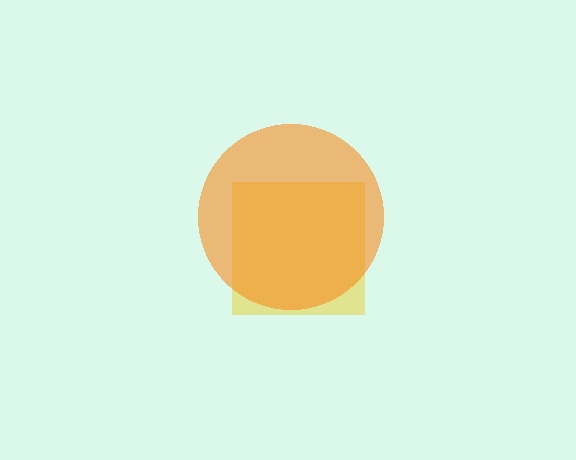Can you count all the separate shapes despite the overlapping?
Yes, there are 2 separate shapes.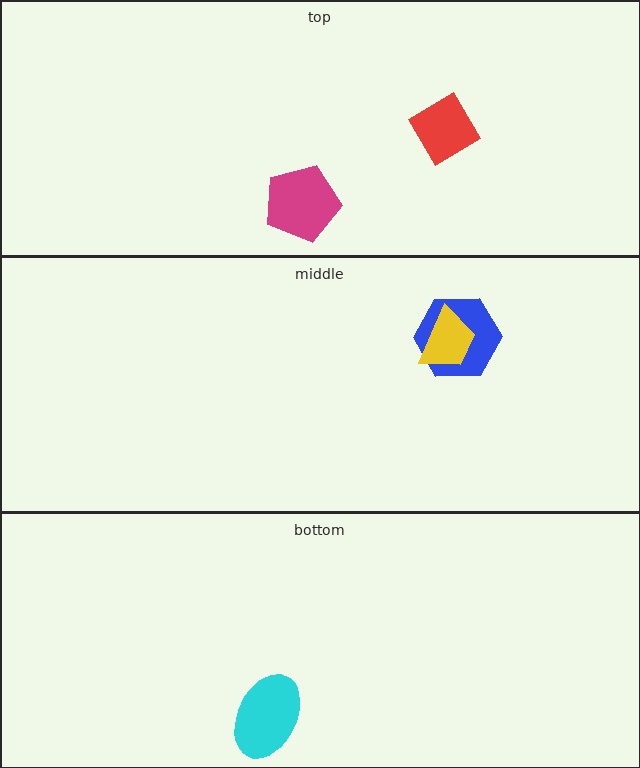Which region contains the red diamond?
The top region.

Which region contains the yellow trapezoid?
The middle region.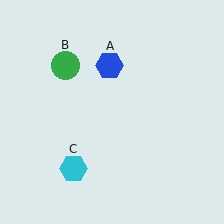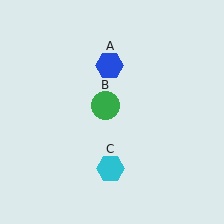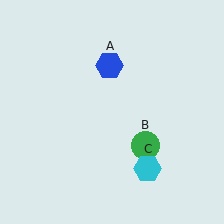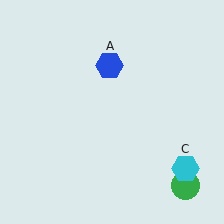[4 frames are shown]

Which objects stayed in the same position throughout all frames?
Blue hexagon (object A) remained stationary.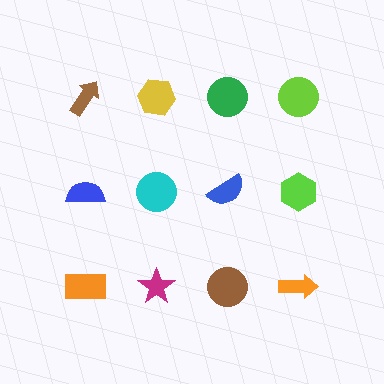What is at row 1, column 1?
A brown arrow.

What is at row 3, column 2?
A magenta star.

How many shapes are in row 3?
4 shapes.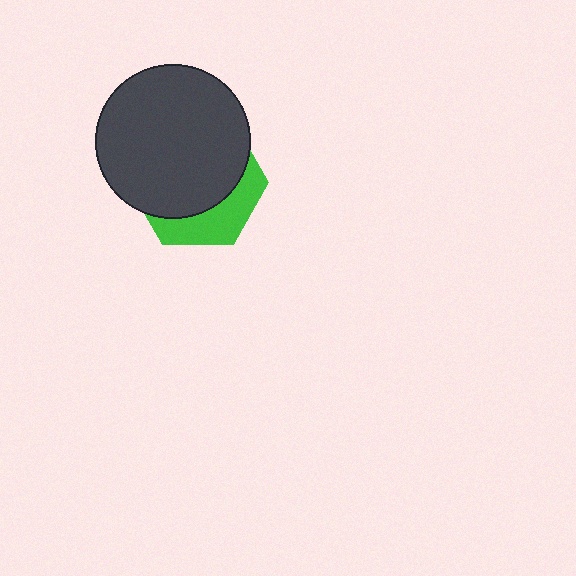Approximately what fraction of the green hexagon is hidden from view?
Roughly 69% of the green hexagon is hidden behind the dark gray circle.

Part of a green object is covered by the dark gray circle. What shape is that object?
It is a hexagon.